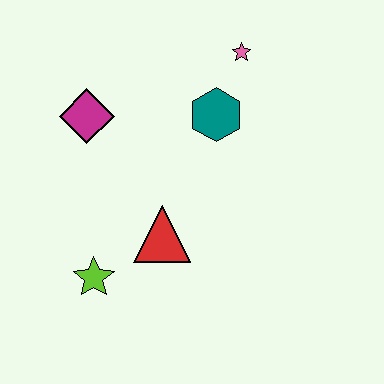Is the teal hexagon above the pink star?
No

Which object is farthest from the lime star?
The pink star is farthest from the lime star.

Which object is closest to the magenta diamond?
The teal hexagon is closest to the magenta diamond.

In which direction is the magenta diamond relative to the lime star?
The magenta diamond is above the lime star.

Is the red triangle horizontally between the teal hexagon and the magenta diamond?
Yes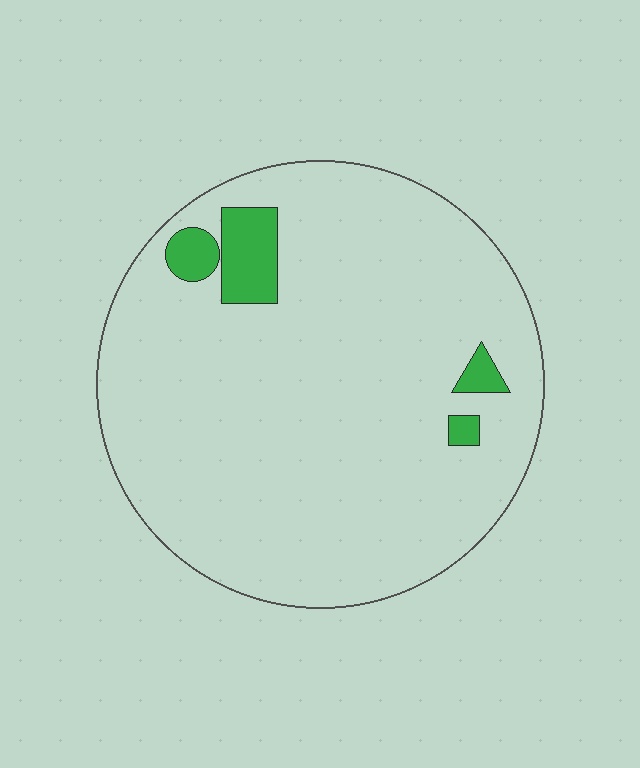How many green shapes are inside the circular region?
4.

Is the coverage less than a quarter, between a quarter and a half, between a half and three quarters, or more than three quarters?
Less than a quarter.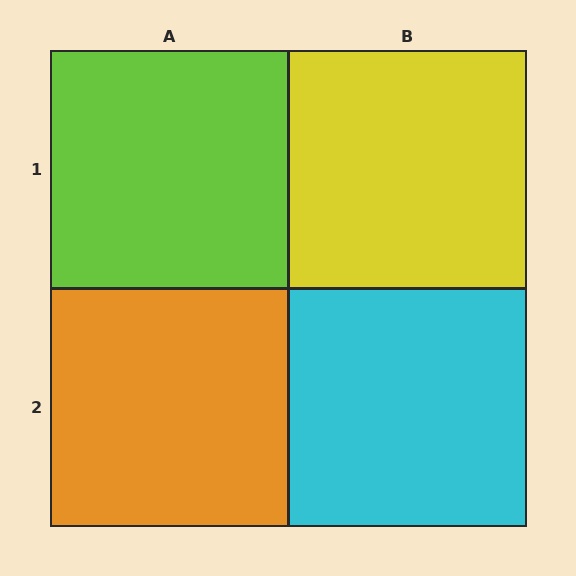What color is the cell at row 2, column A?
Orange.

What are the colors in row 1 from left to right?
Lime, yellow.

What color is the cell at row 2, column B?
Cyan.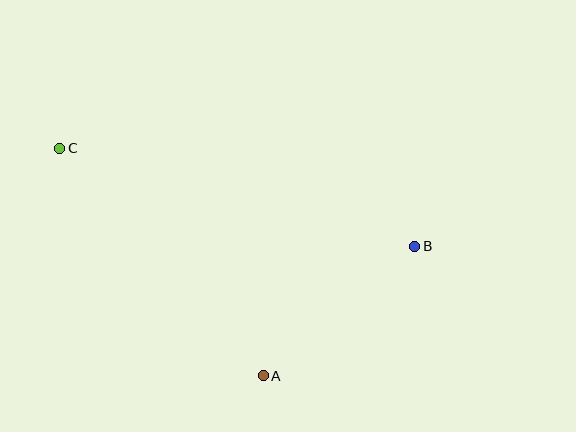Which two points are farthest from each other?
Points B and C are farthest from each other.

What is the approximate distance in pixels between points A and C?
The distance between A and C is approximately 305 pixels.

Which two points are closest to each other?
Points A and B are closest to each other.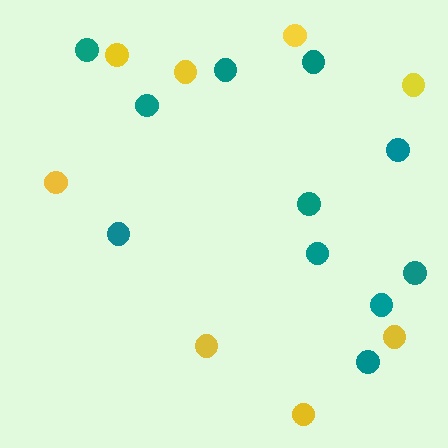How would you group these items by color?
There are 2 groups: one group of yellow circles (8) and one group of teal circles (11).